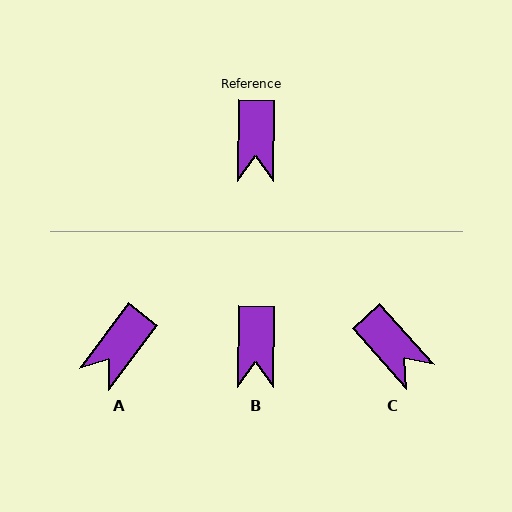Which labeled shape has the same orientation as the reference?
B.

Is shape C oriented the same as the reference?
No, it is off by about 43 degrees.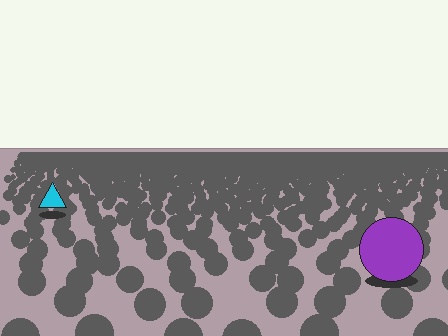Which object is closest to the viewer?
The purple circle is closest. The texture marks near it are larger and more spread out.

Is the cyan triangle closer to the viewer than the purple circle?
No. The purple circle is closer — you can tell from the texture gradient: the ground texture is coarser near it.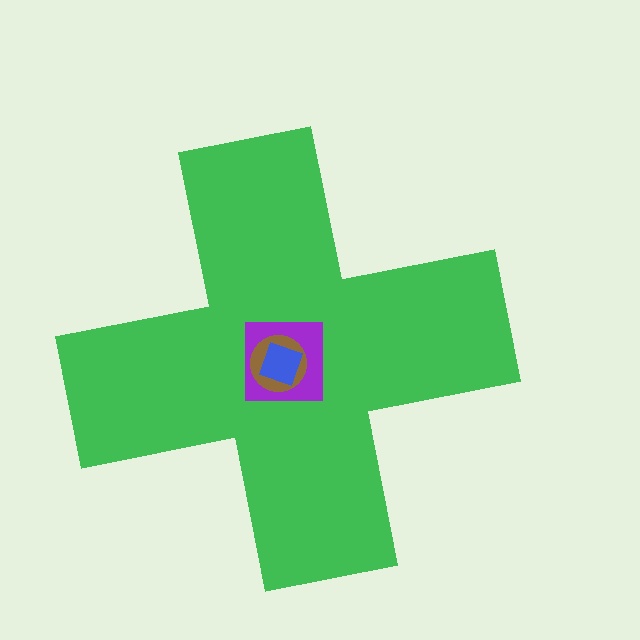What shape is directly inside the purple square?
The brown circle.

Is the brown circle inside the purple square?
Yes.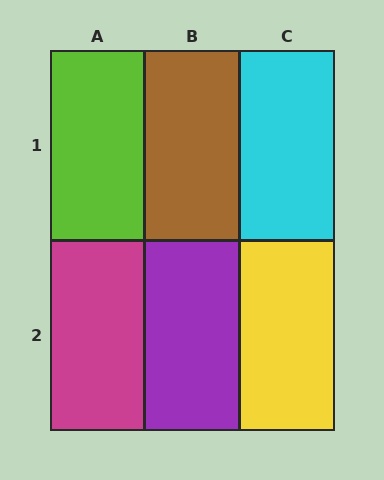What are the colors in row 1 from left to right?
Lime, brown, cyan.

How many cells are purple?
1 cell is purple.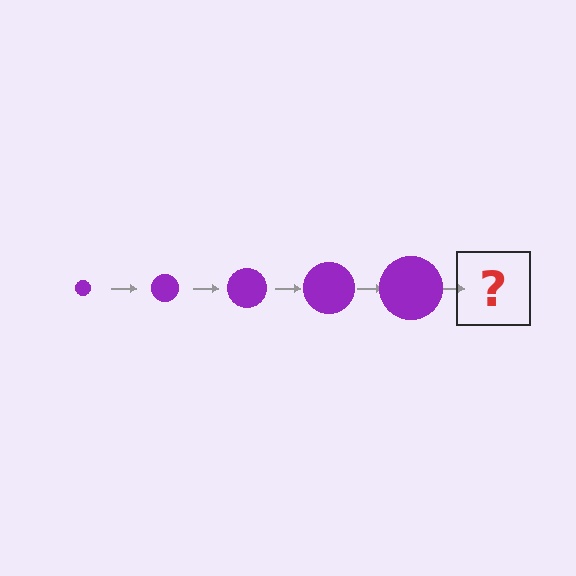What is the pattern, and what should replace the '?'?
The pattern is that the circle gets progressively larger each step. The '?' should be a purple circle, larger than the previous one.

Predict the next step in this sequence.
The next step is a purple circle, larger than the previous one.